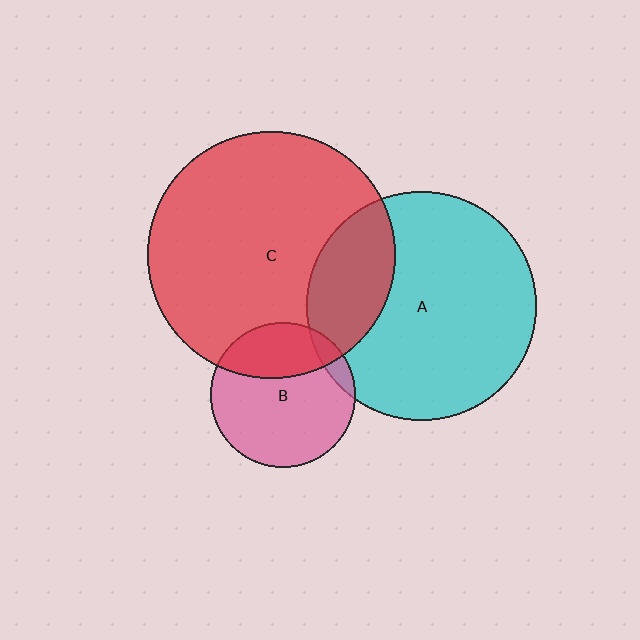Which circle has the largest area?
Circle C (red).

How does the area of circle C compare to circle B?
Approximately 2.9 times.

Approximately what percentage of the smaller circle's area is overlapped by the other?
Approximately 25%.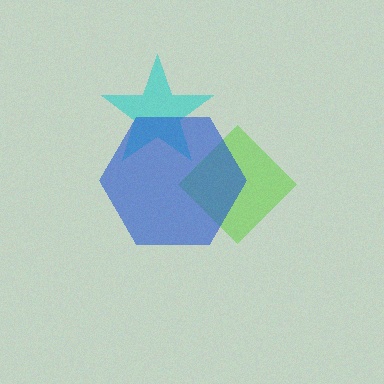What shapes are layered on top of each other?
The layered shapes are: a lime diamond, a cyan star, a blue hexagon.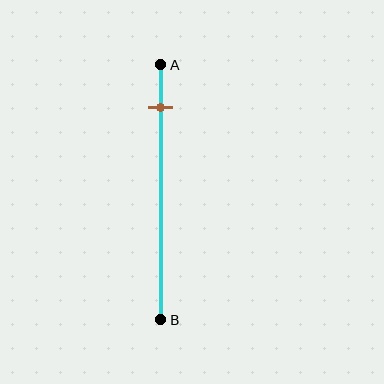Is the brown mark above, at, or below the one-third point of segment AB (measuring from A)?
The brown mark is above the one-third point of segment AB.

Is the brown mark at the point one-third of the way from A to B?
No, the mark is at about 15% from A, not at the 33% one-third point.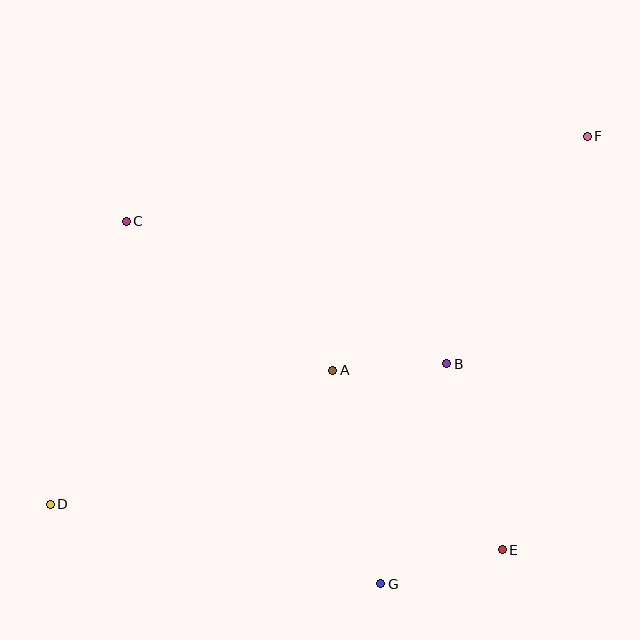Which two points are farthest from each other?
Points D and F are farthest from each other.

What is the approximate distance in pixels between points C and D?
The distance between C and D is approximately 293 pixels.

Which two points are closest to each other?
Points A and B are closest to each other.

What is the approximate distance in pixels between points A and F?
The distance between A and F is approximately 346 pixels.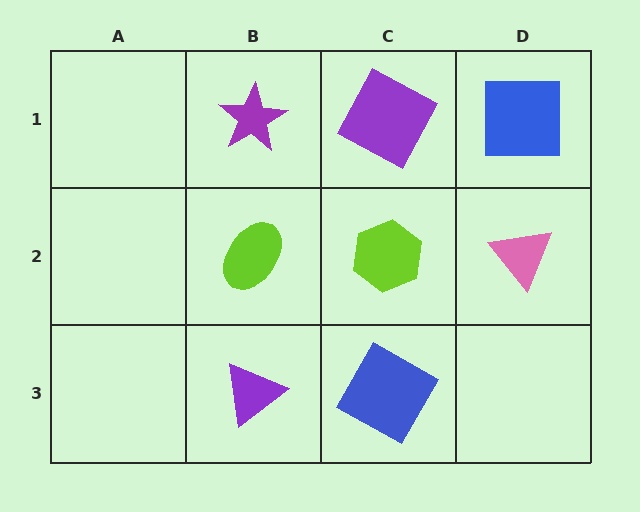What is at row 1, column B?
A purple star.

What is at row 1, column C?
A purple square.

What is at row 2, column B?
A lime ellipse.